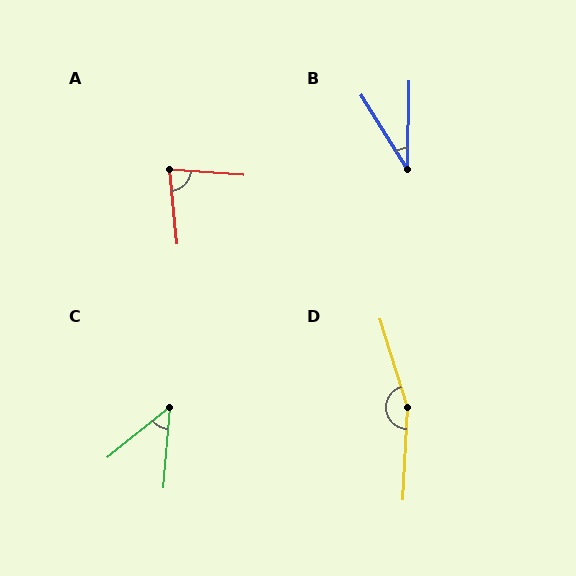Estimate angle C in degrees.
Approximately 47 degrees.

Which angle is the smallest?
B, at approximately 33 degrees.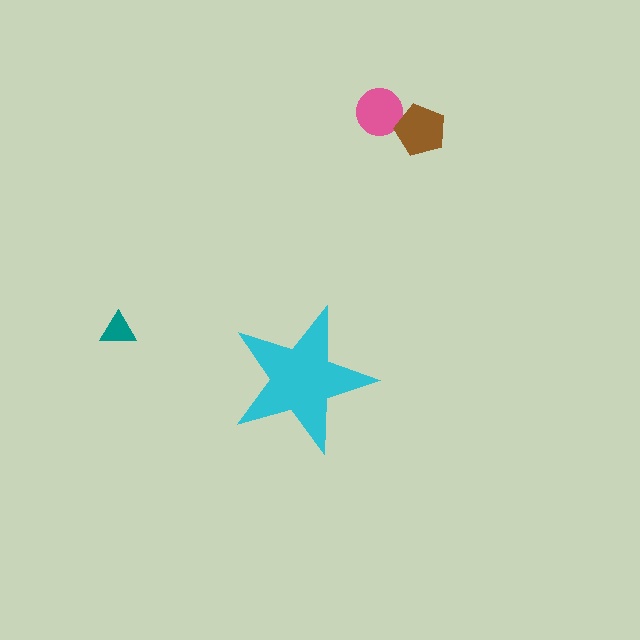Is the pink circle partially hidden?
No, the pink circle is fully visible.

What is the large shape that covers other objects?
A cyan star.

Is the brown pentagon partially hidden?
No, the brown pentagon is fully visible.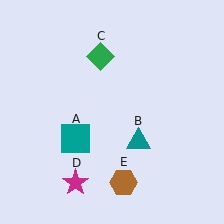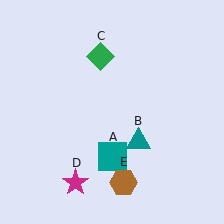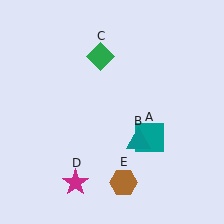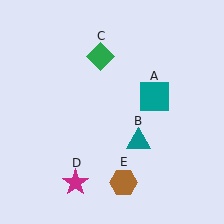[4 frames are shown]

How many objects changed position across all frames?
1 object changed position: teal square (object A).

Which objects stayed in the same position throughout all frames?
Teal triangle (object B) and green diamond (object C) and magenta star (object D) and brown hexagon (object E) remained stationary.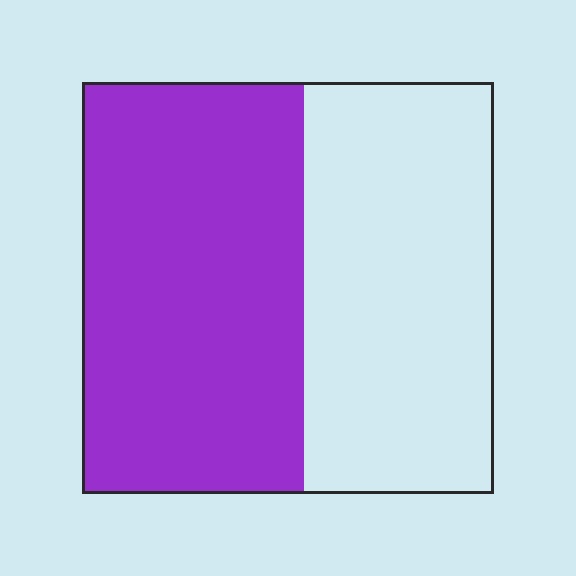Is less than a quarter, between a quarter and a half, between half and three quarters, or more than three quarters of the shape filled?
Between half and three quarters.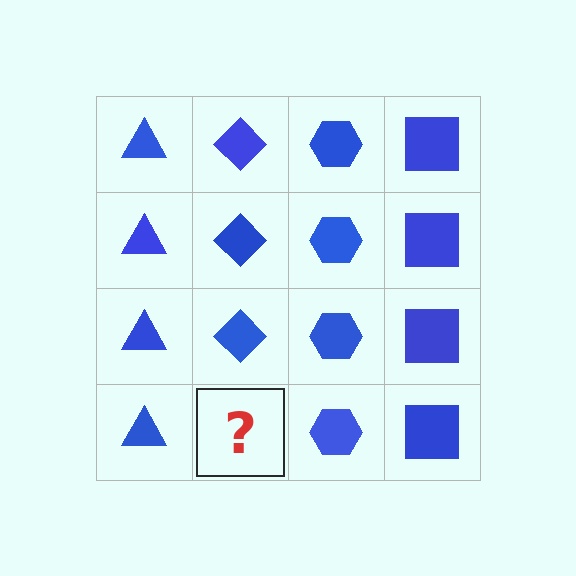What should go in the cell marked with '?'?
The missing cell should contain a blue diamond.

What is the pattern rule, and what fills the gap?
The rule is that each column has a consistent shape. The gap should be filled with a blue diamond.